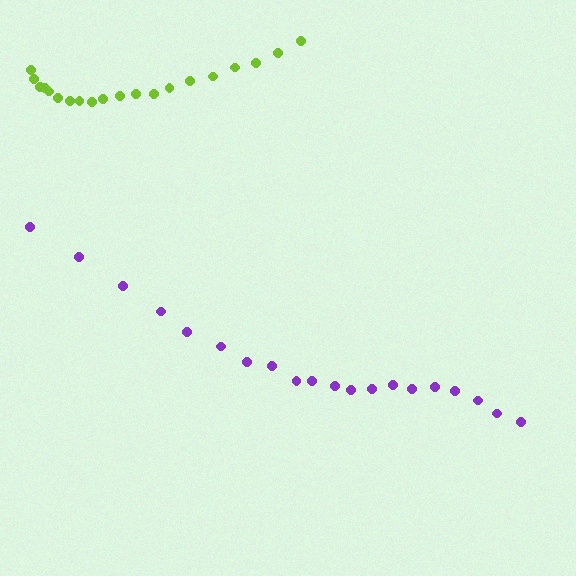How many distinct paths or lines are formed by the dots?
There are 2 distinct paths.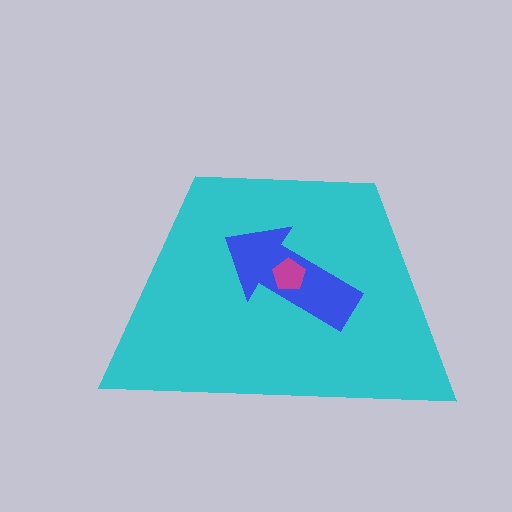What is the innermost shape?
The magenta pentagon.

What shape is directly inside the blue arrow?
The magenta pentagon.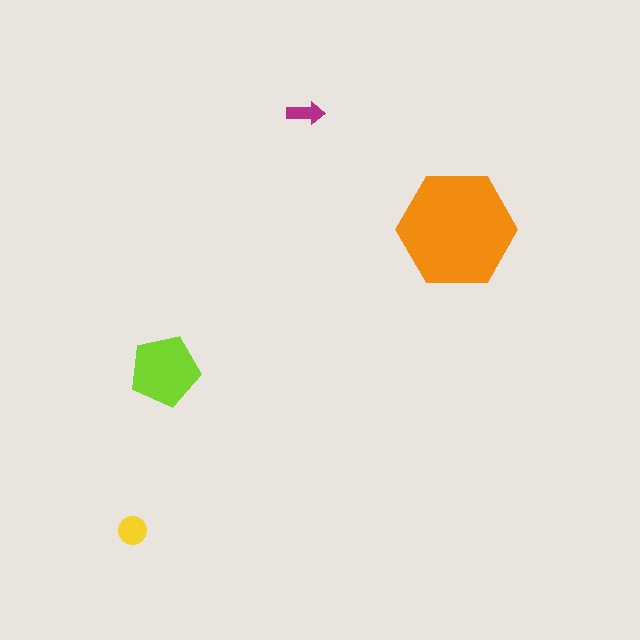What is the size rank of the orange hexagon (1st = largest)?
1st.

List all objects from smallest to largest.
The magenta arrow, the yellow circle, the lime pentagon, the orange hexagon.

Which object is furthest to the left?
The yellow circle is leftmost.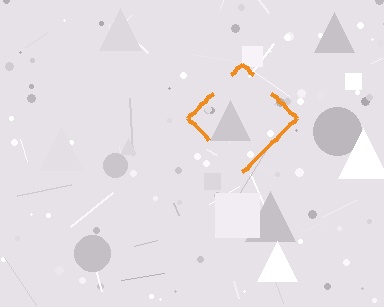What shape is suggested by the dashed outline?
The dashed outline suggests a diamond.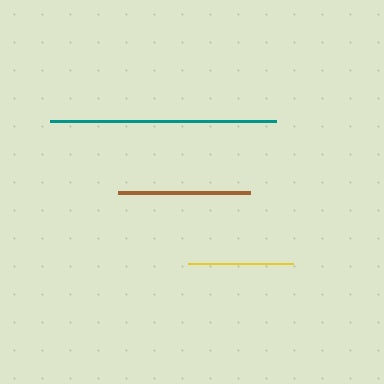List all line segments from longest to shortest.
From longest to shortest: teal, brown, yellow.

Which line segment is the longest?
The teal line is the longest at approximately 226 pixels.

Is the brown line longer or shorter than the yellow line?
The brown line is longer than the yellow line.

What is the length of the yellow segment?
The yellow segment is approximately 105 pixels long.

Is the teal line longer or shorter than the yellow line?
The teal line is longer than the yellow line.